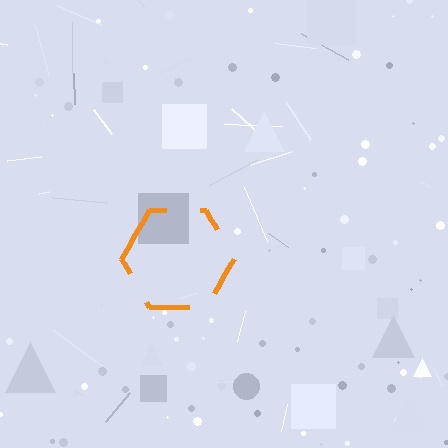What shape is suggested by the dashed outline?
The dashed outline suggests a hexagon.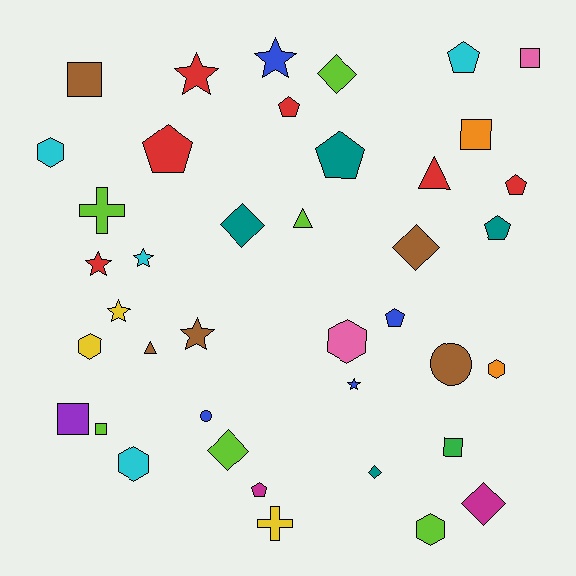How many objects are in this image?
There are 40 objects.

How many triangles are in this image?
There are 3 triangles.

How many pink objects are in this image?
There are 2 pink objects.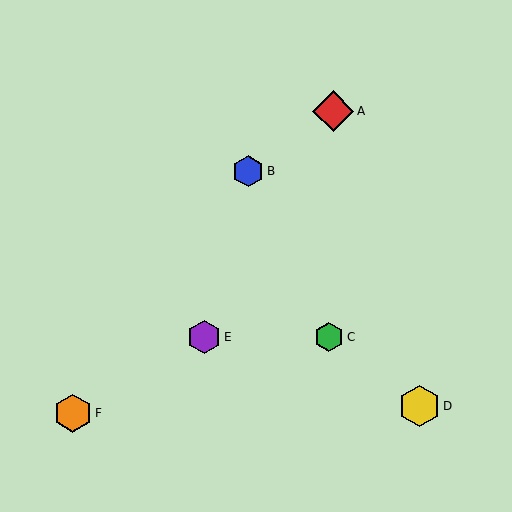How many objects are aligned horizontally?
2 objects (C, E) are aligned horizontally.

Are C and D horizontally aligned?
No, C is at y≈337 and D is at y≈406.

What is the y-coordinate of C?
Object C is at y≈337.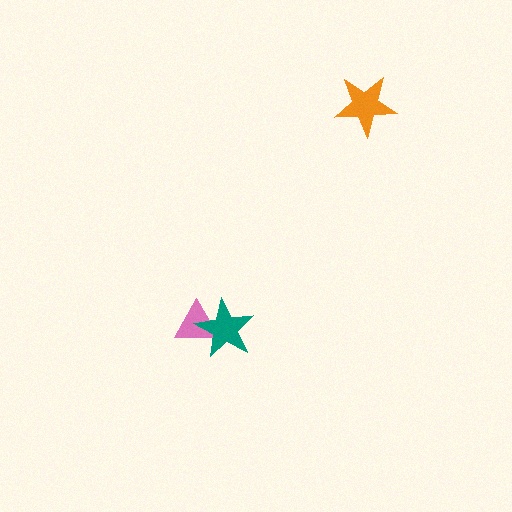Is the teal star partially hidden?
No, no other shape covers it.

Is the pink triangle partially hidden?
Yes, it is partially covered by another shape.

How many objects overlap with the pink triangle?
1 object overlaps with the pink triangle.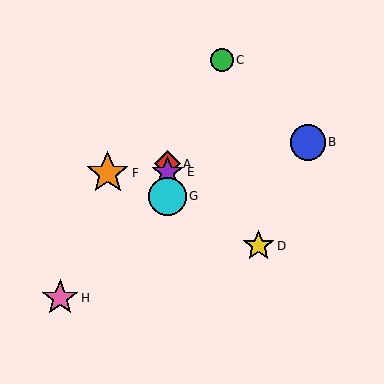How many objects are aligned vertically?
3 objects (A, E, G) are aligned vertically.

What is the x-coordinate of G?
Object G is at x≈167.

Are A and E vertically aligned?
Yes, both are at x≈167.